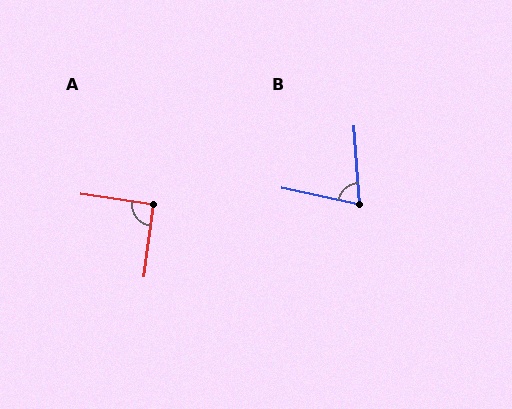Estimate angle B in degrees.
Approximately 74 degrees.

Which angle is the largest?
A, at approximately 91 degrees.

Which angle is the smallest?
B, at approximately 74 degrees.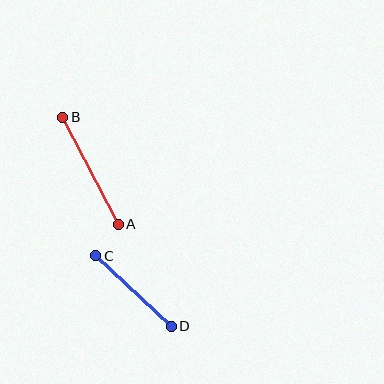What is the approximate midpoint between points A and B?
The midpoint is at approximately (90, 171) pixels.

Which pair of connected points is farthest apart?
Points A and B are farthest apart.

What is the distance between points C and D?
The distance is approximately 103 pixels.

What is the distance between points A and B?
The distance is approximately 121 pixels.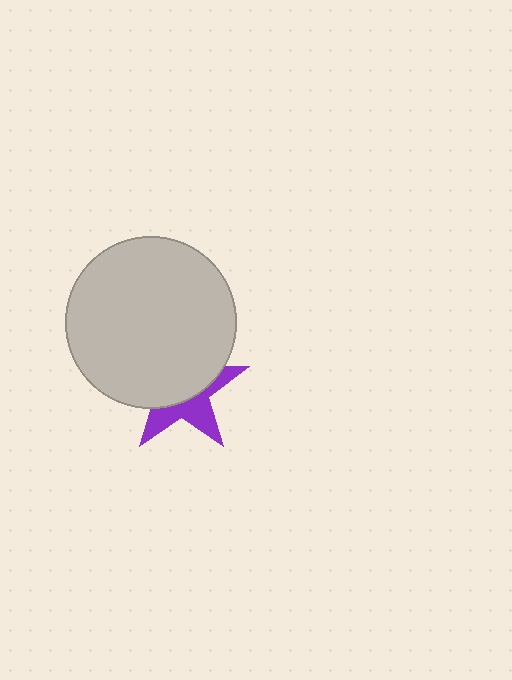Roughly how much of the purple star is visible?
A small part of it is visible (roughly 40%).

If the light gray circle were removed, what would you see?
You would see the complete purple star.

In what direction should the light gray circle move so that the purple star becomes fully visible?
The light gray circle should move up. That is the shortest direction to clear the overlap and leave the purple star fully visible.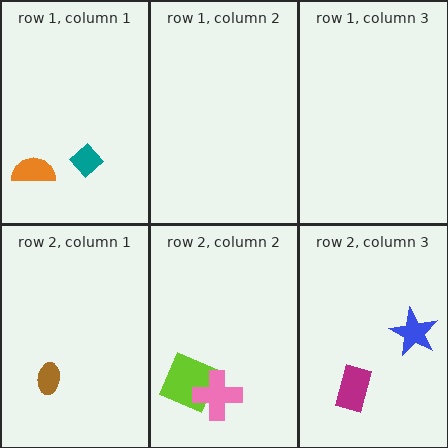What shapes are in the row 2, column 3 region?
The magenta rectangle, the blue star.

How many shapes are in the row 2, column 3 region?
2.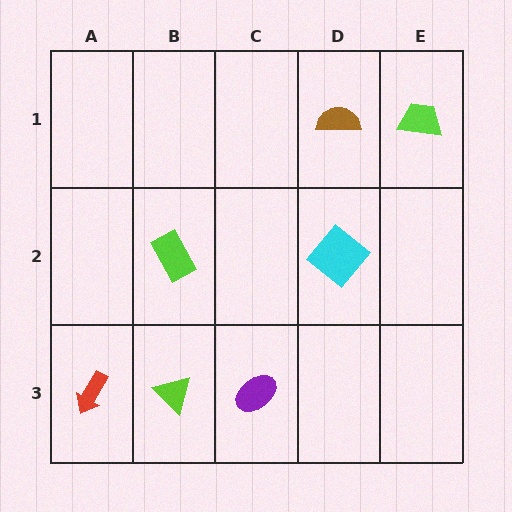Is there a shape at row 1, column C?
No, that cell is empty.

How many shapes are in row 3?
3 shapes.